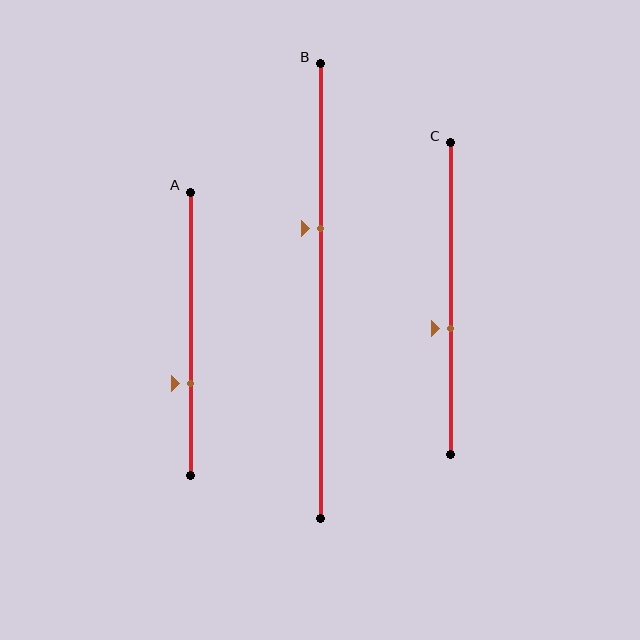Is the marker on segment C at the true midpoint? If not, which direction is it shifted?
No, the marker on segment C is shifted downward by about 10% of the segment length.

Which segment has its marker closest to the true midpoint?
Segment C has its marker closest to the true midpoint.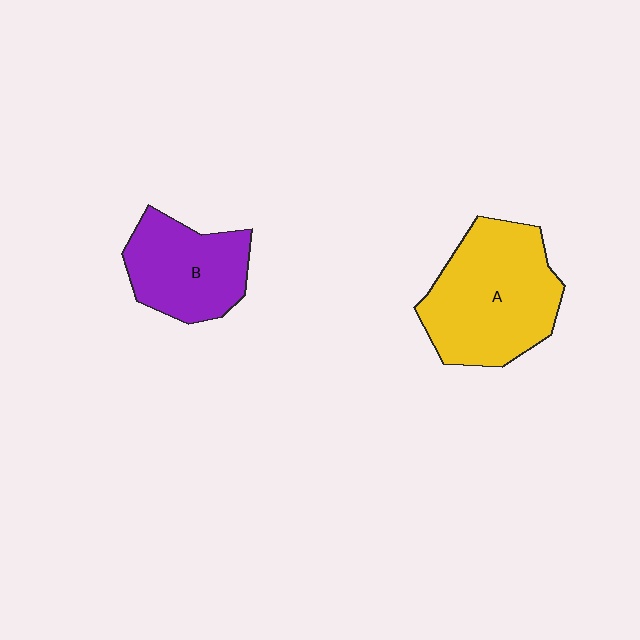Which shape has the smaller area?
Shape B (purple).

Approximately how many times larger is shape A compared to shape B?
Approximately 1.5 times.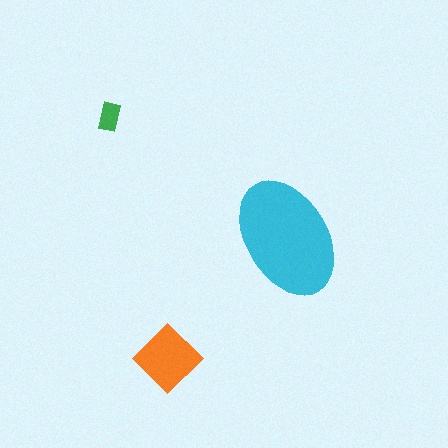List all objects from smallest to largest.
The green rectangle, the orange diamond, the cyan ellipse.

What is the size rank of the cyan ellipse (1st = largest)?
1st.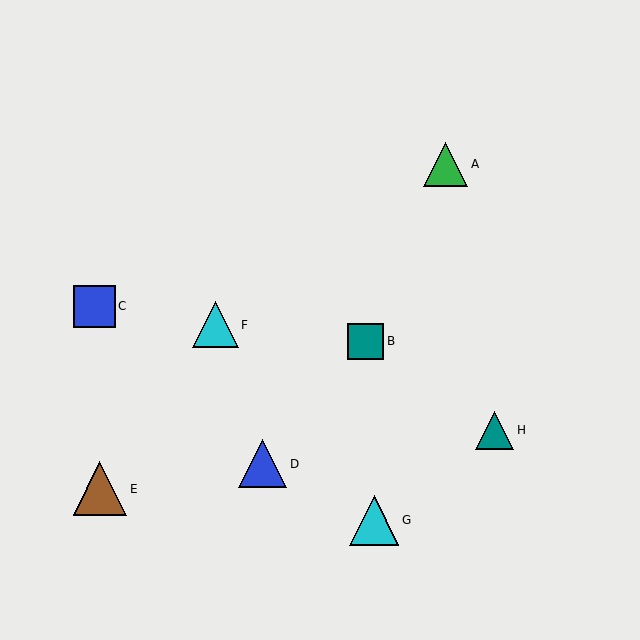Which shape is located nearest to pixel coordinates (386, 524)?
The cyan triangle (labeled G) at (374, 520) is nearest to that location.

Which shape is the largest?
The brown triangle (labeled E) is the largest.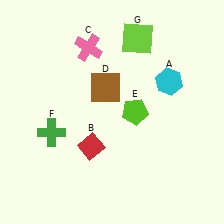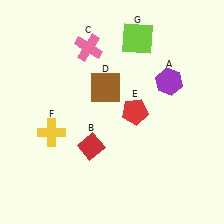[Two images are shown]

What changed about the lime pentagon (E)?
In Image 1, E is lime. In Image 2, it changed to red.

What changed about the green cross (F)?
In Image 1, F is green. In Image 2, it changed to yellow.